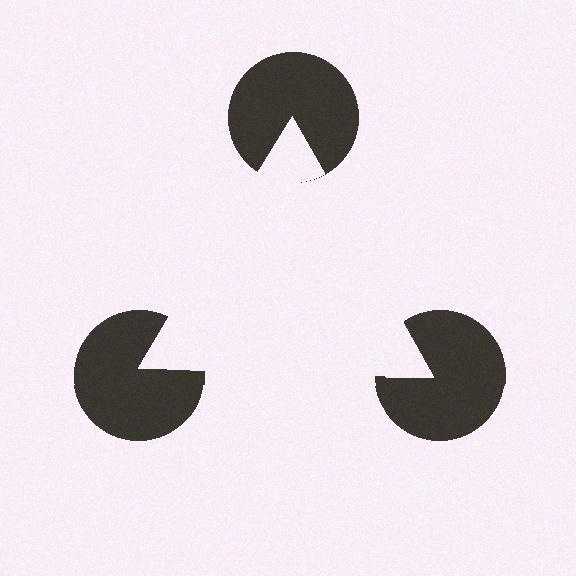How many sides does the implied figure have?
3 sides.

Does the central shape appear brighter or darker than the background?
It typically appears slightly brighter than the background, even though no actual brightness change is drawn.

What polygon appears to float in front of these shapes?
An illusory triangle — its edges are inferred from the aligned wedge cuts in the pac-man discs, not physically drawn.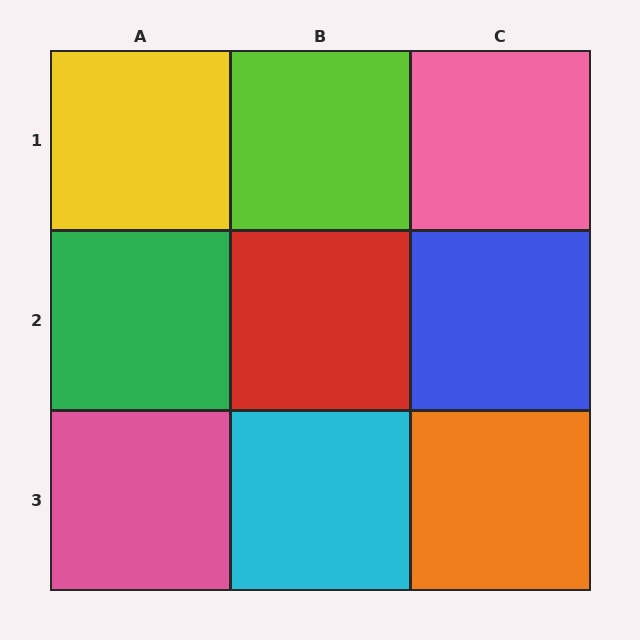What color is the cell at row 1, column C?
Pink.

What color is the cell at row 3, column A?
Pink.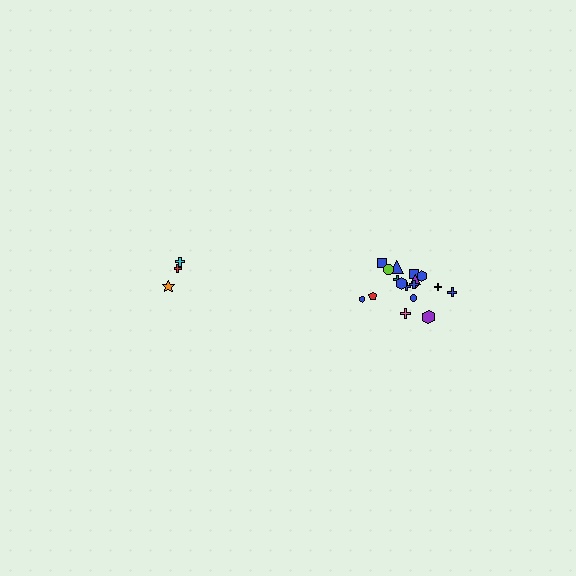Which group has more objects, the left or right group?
The right group.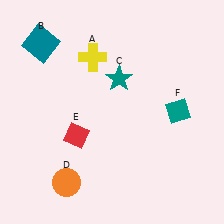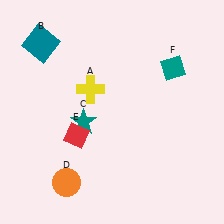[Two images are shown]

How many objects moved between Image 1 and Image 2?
3 objects moved between the two images.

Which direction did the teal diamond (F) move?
The teal diamond (F) moved up.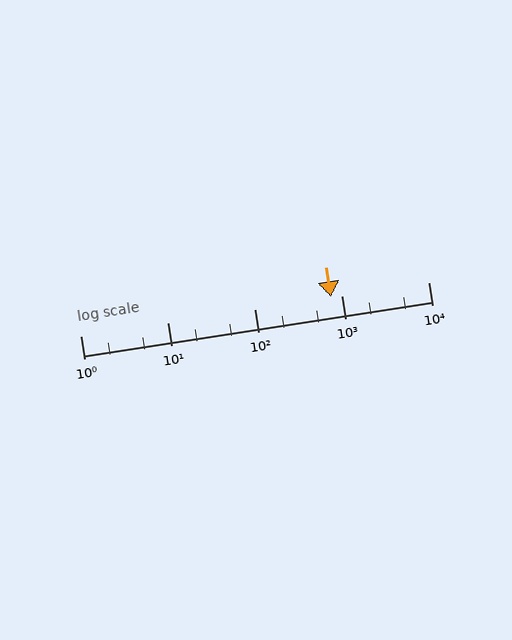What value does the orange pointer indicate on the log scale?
The pointer indicates approximately 760.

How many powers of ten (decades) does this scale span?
The scale spans 4 decades, from 1 to 10000.